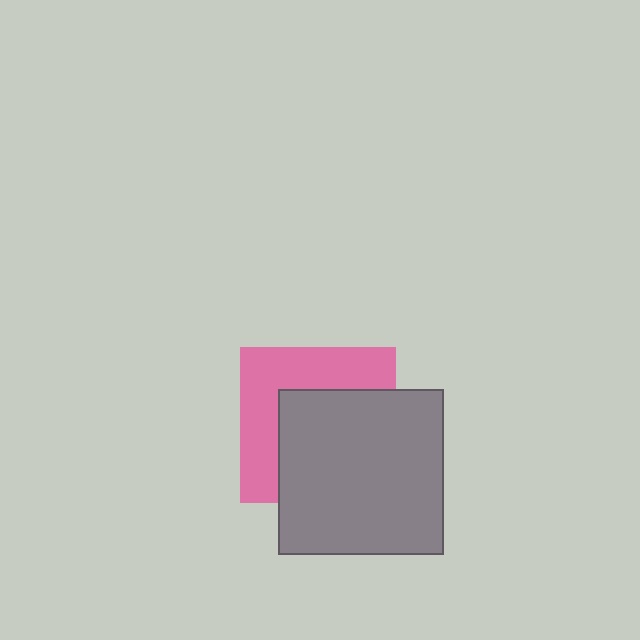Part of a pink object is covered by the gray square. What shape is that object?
It is a square.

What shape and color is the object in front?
The object in front is a gray square.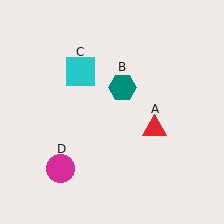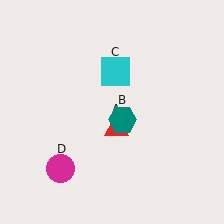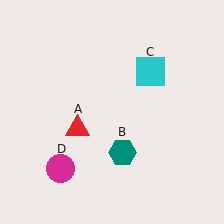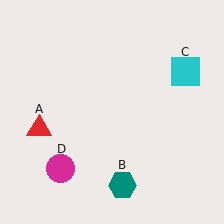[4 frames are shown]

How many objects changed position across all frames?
3 objects changed position: red triangle (object A), teal hexagon (object B), cyan square (object C).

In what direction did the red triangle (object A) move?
The red triangle (object A) moved left.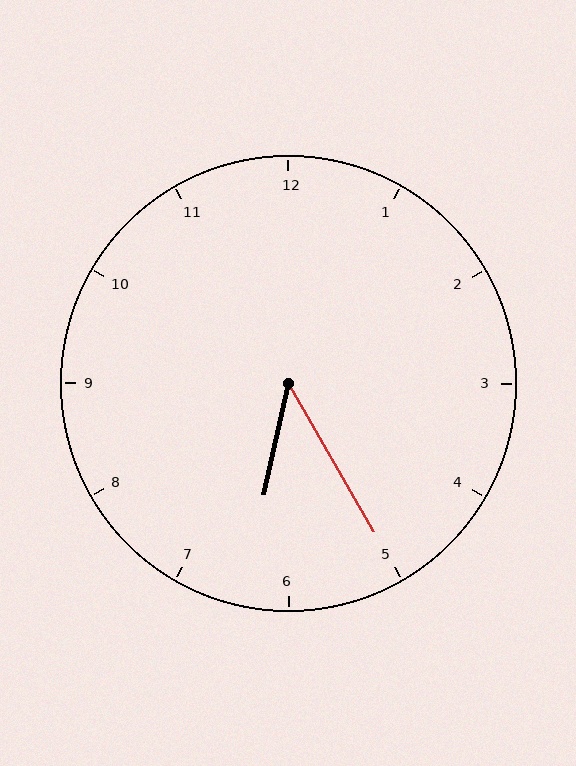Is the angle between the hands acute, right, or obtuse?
It is acute.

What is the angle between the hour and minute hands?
Approximately 42 degrees.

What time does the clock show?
6:25.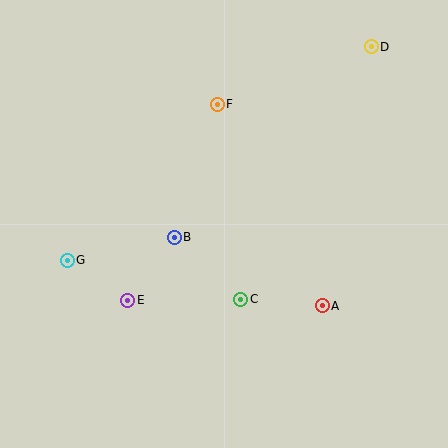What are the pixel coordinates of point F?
Point F is at (217, 104).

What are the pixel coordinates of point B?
Point B is at (174, 237).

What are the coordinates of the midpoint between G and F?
The midpoint between G and F is at (142, 182).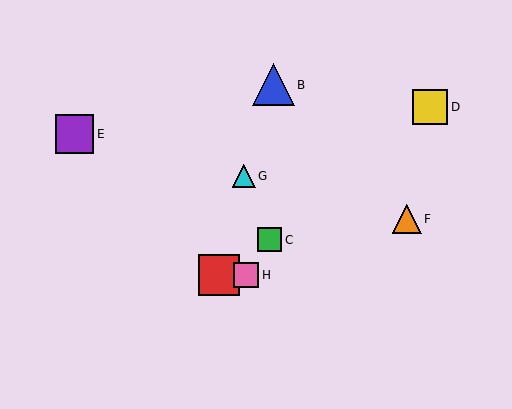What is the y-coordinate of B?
Object B is at y≈85.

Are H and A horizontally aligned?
Yes, both are at y≈275.